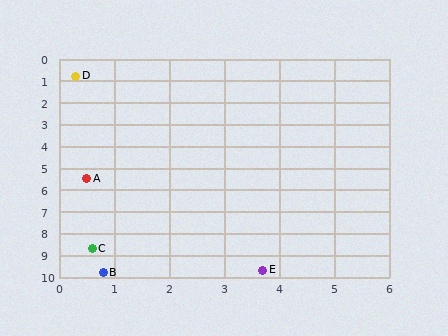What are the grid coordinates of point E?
Point E is at approximately (3.7, 9.7).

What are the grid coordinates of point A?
Point A is at approximately (0.5, 5.5).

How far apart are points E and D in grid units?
Points E and D are about 9.5 grid units apart.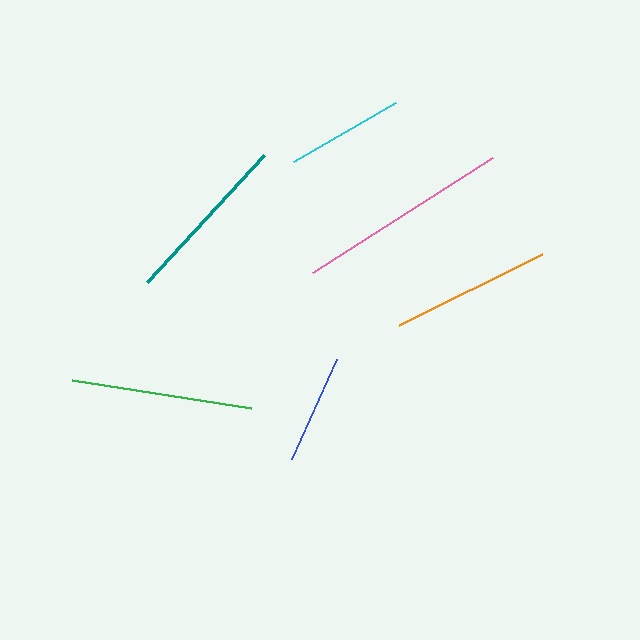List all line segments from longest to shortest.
From longest to shortest: pink, green, teal, orange, cyan, blue.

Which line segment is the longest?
The pink line is the longest at approximately 214 pixels.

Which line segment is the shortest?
The blue line is the shortest at approximately 109 pixels.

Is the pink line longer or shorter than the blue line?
The pink line is longer than the blue line.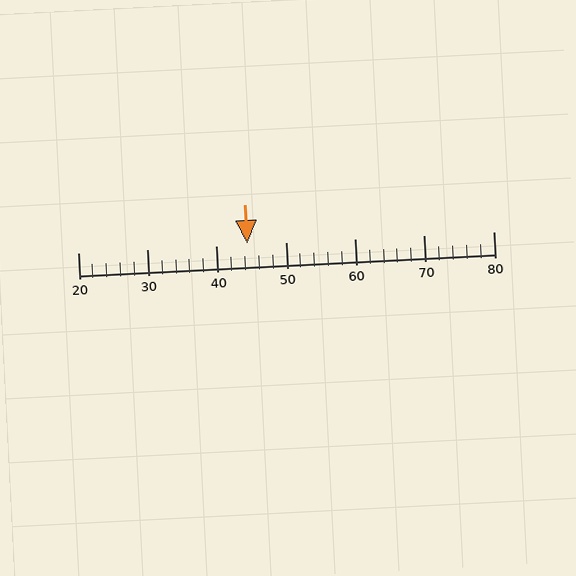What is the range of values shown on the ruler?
The ruler shows values from 20 to 80.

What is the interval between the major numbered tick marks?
The major tick marks are spaced 10 units apart.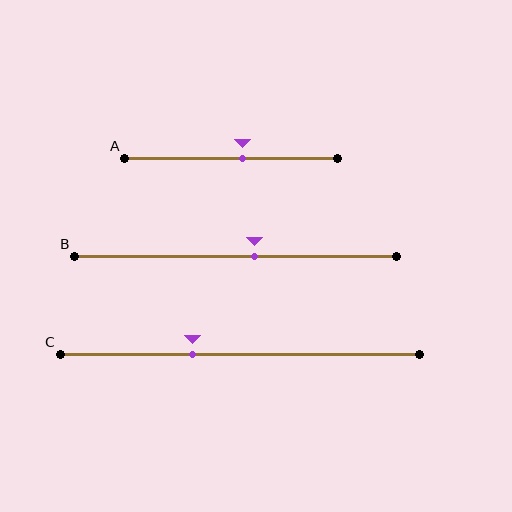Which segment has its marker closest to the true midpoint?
Segment B has its marker closest to the true midpoint.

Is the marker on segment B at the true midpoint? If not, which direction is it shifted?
No, the marker on segment B is shifted to the right by about 6% of the segment length.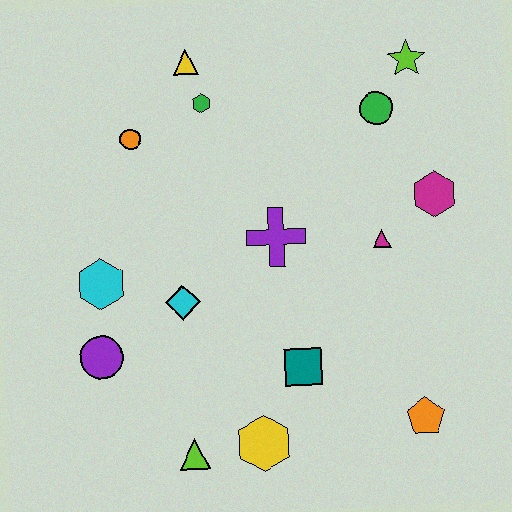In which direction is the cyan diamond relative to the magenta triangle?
The cyan diamond is to the left of the magenta triangle.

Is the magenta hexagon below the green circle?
Yes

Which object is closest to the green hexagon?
The yellow triangle is closest to the green hexagon.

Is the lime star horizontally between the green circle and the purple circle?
No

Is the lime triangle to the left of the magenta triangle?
Yes